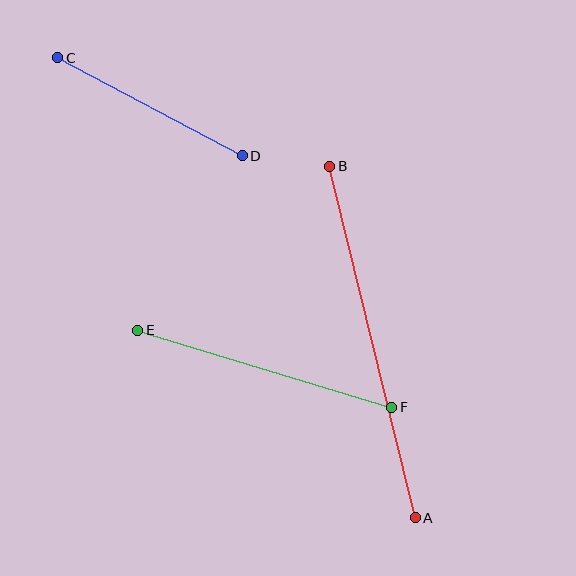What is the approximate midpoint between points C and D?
The midpoint is at approximately (150, 107) pixels.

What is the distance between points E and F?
The distance is approximately 265 pixels.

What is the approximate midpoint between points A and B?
The midpoint is at approximately (372, 342) pixels.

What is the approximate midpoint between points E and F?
The midpoint is at approximately (265, 369) pixels.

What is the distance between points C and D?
The distance is approximately 209 pixels.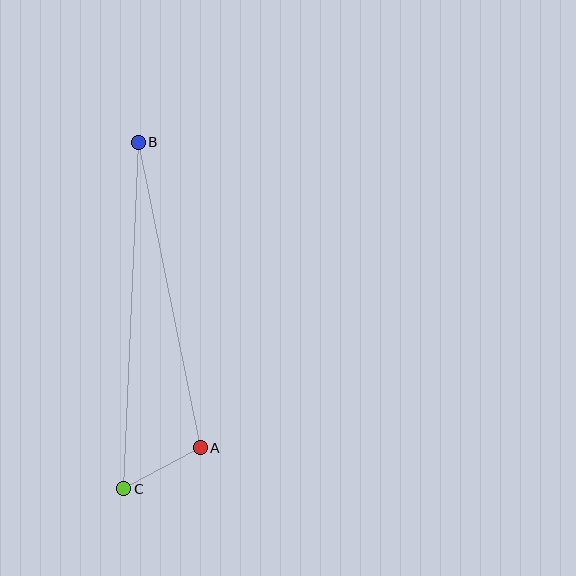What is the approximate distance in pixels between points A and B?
The distance between A and B is approximately 312 pixels.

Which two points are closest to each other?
Points A and C are closest to each other.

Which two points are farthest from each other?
Points B and C are farthest from each other.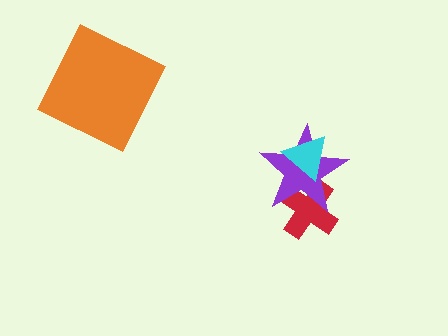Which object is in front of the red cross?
The purple star is in front of the red cross.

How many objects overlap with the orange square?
0 objects overlap with the orange square.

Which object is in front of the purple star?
The cyan triangle is in front of the purple star.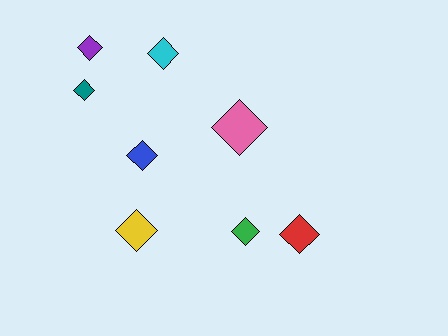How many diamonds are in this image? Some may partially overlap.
There are 8 diamonds.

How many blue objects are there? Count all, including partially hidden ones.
There is 1 blue object.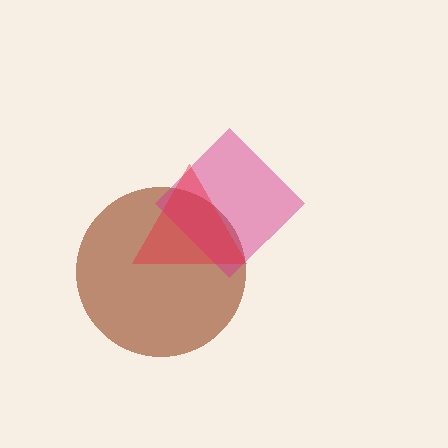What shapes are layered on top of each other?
The layered shapes are: a brown circle, a magenta diamond, a red triangle.